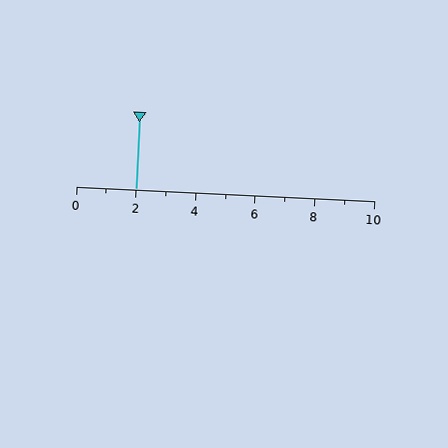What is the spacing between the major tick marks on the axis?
The major ticks are spaced 2 apart.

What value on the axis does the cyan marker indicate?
The marker indicates approximately 2.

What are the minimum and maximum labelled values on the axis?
The axis runs from 0 to 10.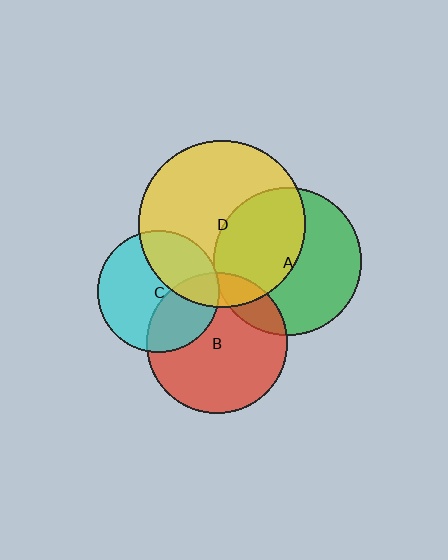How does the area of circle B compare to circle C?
Approximately 1.3 times.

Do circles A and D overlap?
Yes.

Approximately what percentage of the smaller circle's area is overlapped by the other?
Approximately 45%.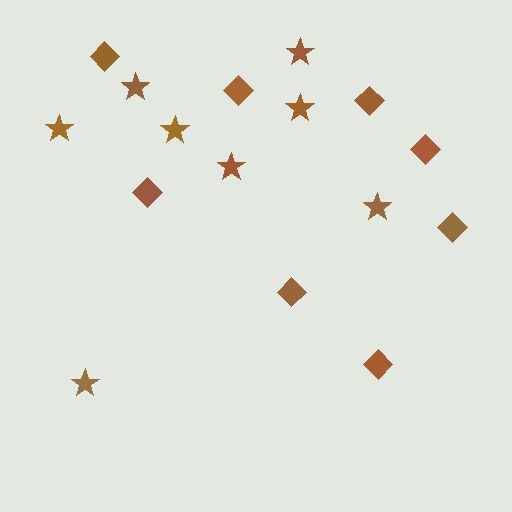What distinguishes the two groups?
There are 2 groups: one group of stars (8) and one group of diamonds (8).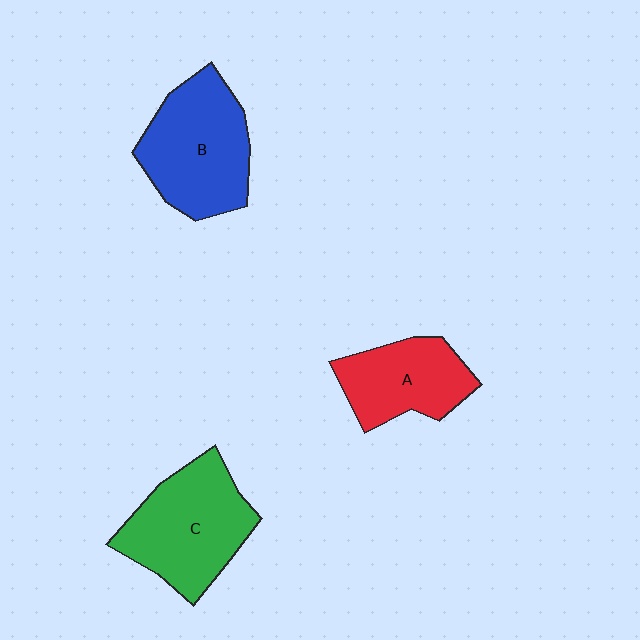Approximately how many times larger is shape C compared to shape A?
Approximately 1.4 times.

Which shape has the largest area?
Shape B (blue).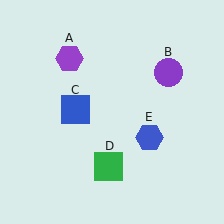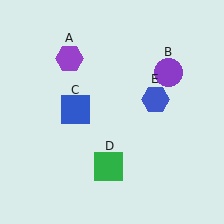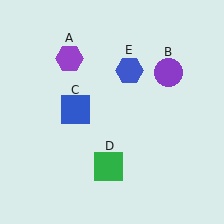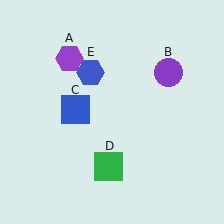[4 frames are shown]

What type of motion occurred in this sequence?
The blue hexagon (object E) rotated counterclockwise around the center of the scene.